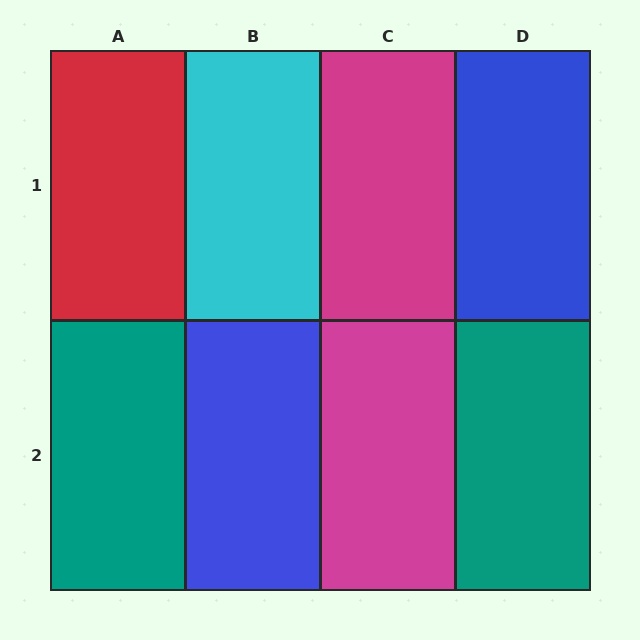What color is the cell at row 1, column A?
Red.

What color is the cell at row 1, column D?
Blue.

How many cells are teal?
2 cells are teal.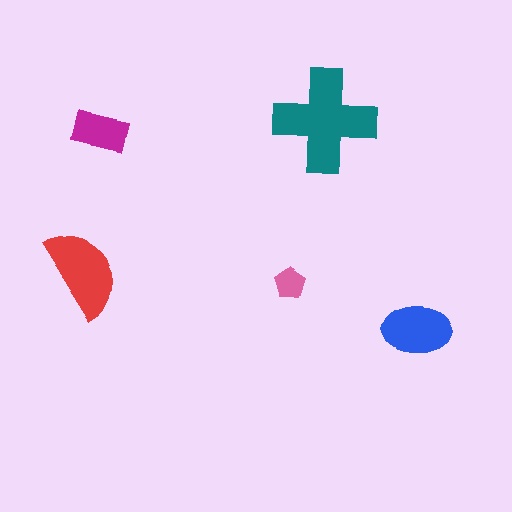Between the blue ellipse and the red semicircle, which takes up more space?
The red semicircle.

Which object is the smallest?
The pink pentagon.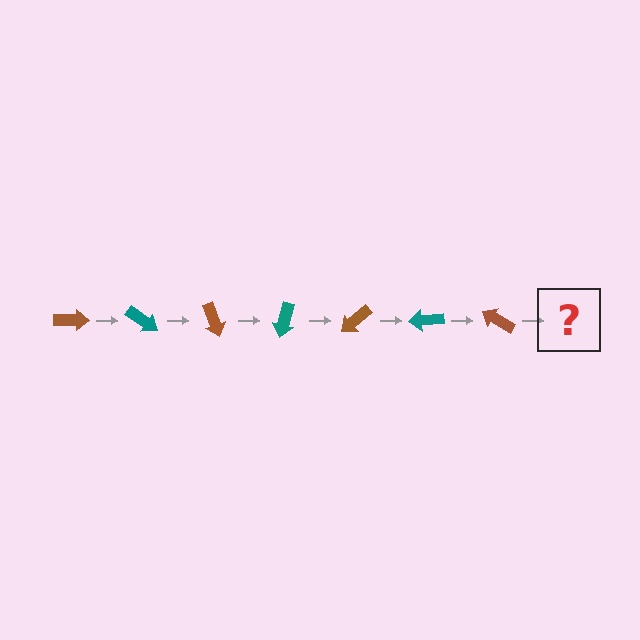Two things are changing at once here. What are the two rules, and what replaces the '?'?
The two rules are that it rotates 35 degrees each step and the color cycles through brown and teal. The '?' should be a teal arrow, rotated 245 degrees from the start.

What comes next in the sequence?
The next element should be a teal arrow, rotated 245 degrees from the start.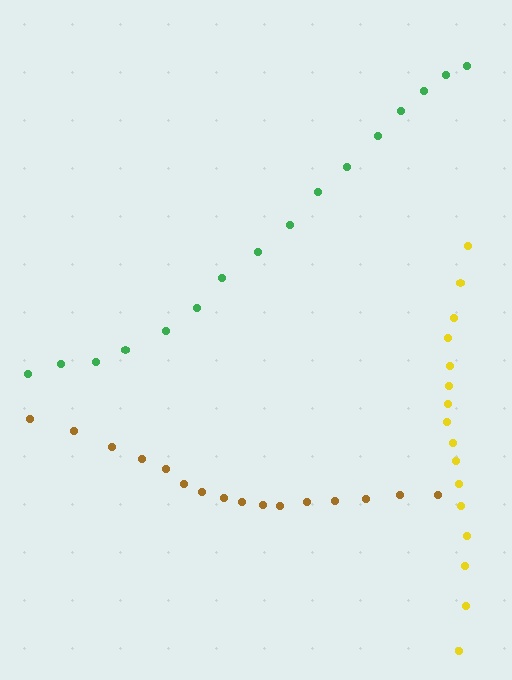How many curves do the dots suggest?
There are 3 distinct paths.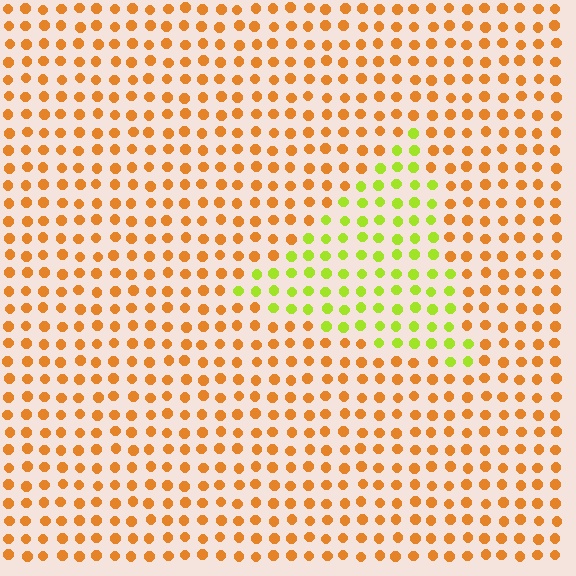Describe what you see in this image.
The image is filled with small orange elements in a uniform arrangement. A triangle-shaped region is visible where the elements are tinted to a slightly different hue, forming a subtle color boundary.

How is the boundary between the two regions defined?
The boundary is defined purely by a slight shift in hue (about 53 degrees). Spacing, size, and orientation are identical on both sides.